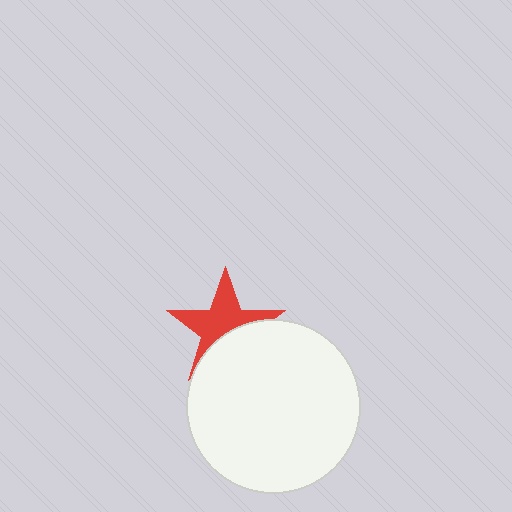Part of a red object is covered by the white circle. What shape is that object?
It is a star.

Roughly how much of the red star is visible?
About half of it is visible (roughly 61%).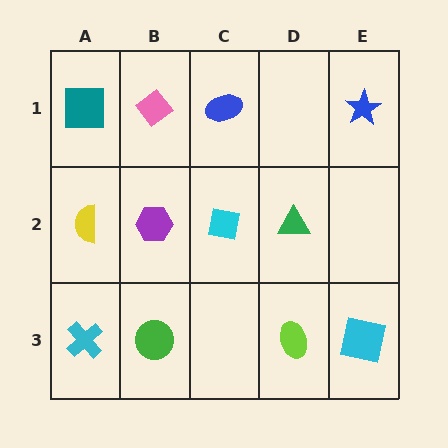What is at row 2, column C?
A cyan square.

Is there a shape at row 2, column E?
No, that cell is empty.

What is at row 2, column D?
A green triangle.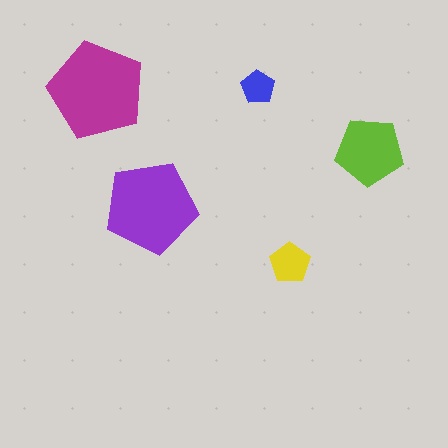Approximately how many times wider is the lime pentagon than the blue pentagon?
About 2 times wider.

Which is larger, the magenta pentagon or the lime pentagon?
The magenta one.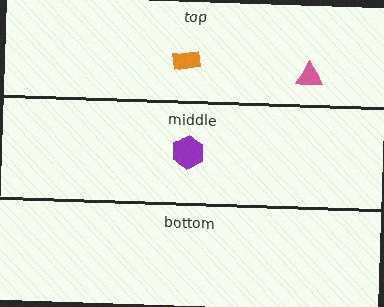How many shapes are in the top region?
2.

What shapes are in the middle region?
The purple hexagon.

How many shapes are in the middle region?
1.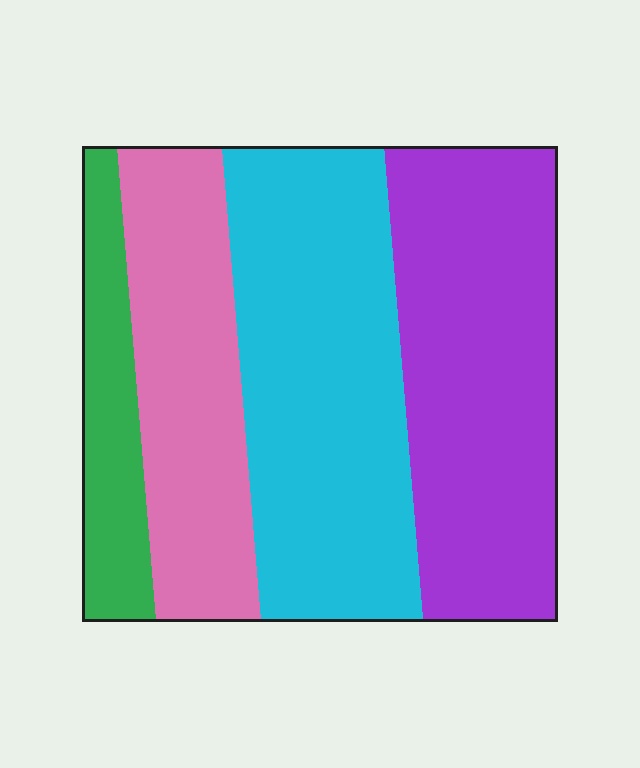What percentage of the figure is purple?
Purple takes up about one third (1/3) of the figure.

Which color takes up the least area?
Green, at roughly 10%.